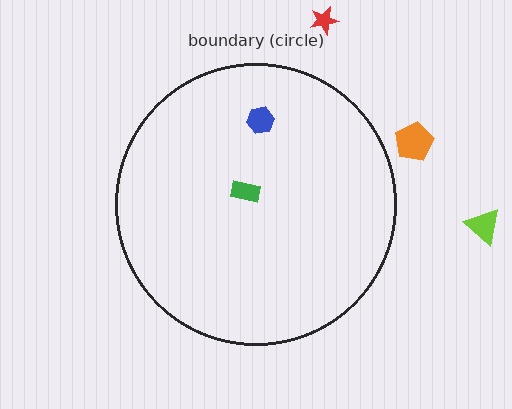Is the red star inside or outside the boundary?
Outside.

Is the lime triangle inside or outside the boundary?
Outside.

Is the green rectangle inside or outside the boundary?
Inside.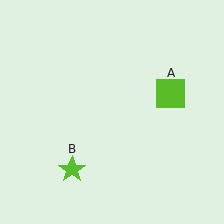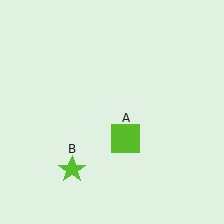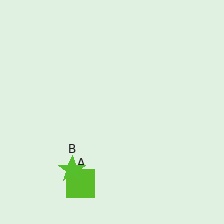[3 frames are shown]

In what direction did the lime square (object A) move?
The lime square (object A) moved down and to the left.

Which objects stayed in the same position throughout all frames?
Lime star (object B) remained stationary.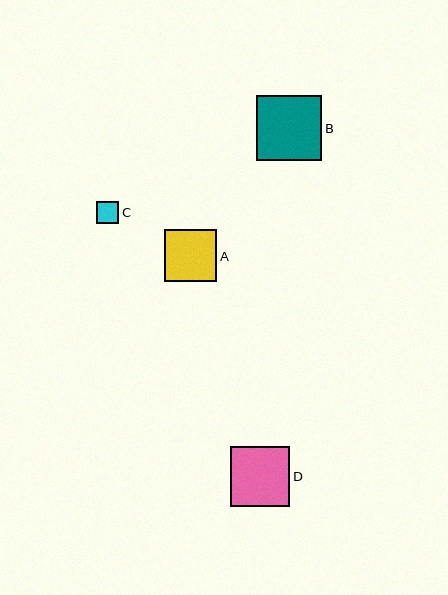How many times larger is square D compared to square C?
Square D is approximately 2.7 times the size of square C.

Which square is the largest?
Square B is the largest with a size of approximately 65 pixels.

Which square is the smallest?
Square C is the smallest with a size of approximately 22 pixels.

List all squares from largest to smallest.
From largest to smallest: B, D, A, C.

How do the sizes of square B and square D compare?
Square B and square D are approximately the same size.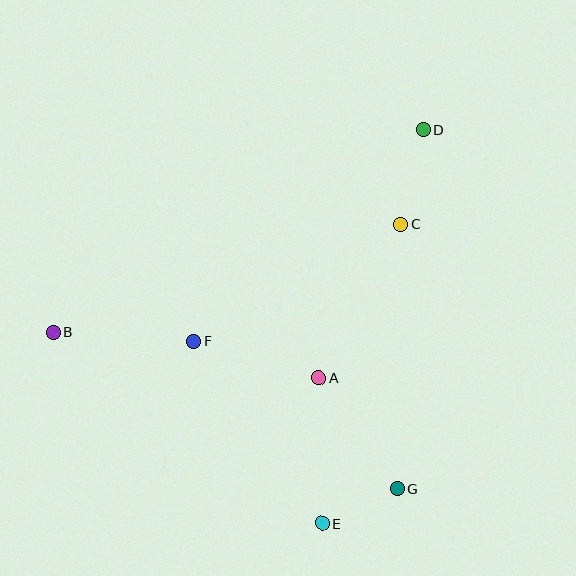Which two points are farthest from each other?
Points B and D are farthest from each other.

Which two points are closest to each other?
Points E and G are closest to each other.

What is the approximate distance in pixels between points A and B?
The distance between A and B is approximately 269 pixels.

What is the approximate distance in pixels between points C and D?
The distance between C and D is approximately 97 pixels.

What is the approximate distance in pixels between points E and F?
The distance between E and F is approximately 223 pixels.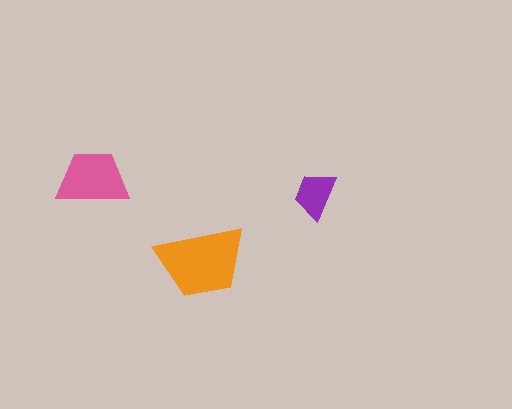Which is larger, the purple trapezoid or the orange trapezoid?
The orange one.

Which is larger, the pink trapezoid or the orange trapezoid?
The orange one.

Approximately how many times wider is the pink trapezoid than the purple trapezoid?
About 1.5 times wider.